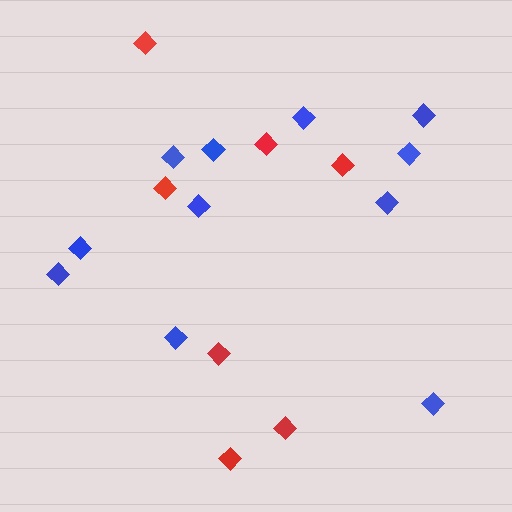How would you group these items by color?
There are 2 groups: one group of red diamonds (7) and one group of blue diamonds (11).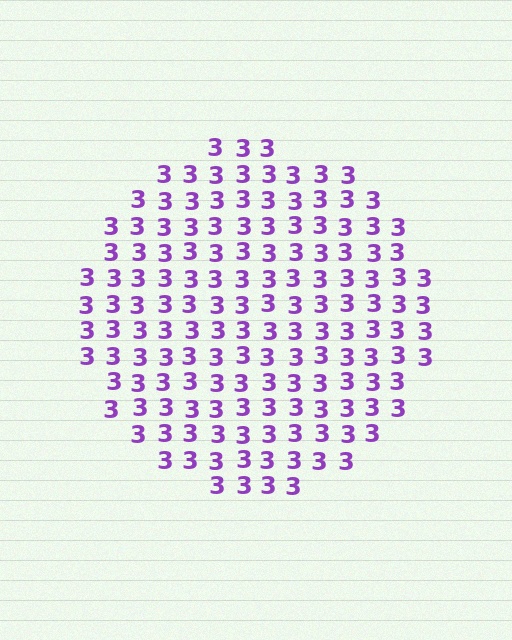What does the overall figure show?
The overall figure shows a circle.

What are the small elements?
The small elements are digit 3's.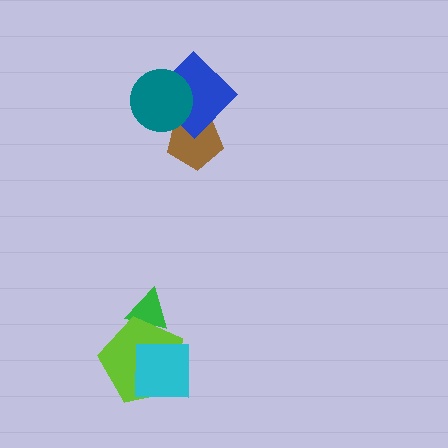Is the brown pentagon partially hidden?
Yes, it is partially covered by another shape.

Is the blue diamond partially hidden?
Yes, it is partially covered by another shape.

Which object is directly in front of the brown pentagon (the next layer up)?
The blue diamond is directly in front of the brown pentagon.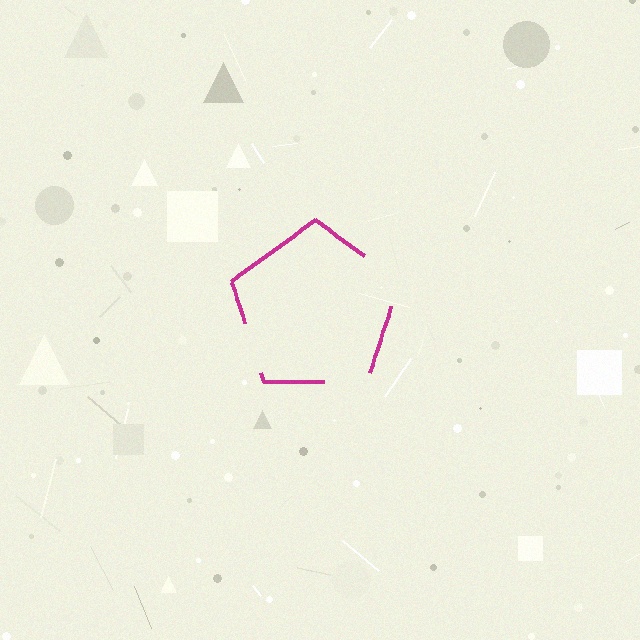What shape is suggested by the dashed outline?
The dashed outline suggests a pentagon.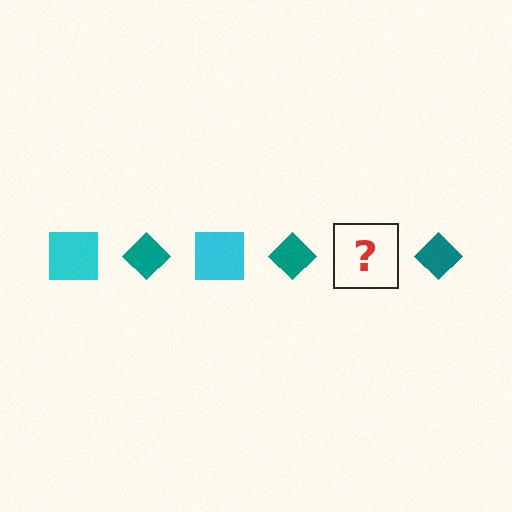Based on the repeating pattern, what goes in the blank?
The blank should be a cyan square.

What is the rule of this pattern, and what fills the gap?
The rule is that the pattern alternates between cyan square and teal diamond. The gap should be filled with a cyan square.